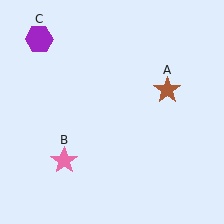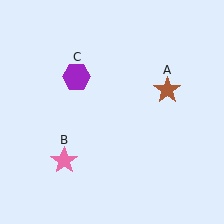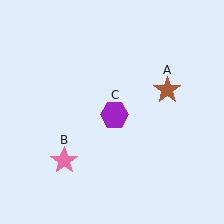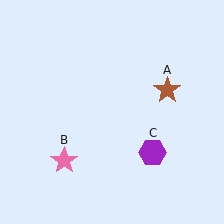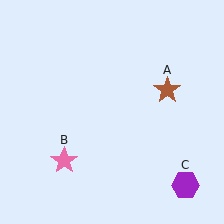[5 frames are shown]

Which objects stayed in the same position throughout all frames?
Brown star (object A) and pink star (object B) remained stationary.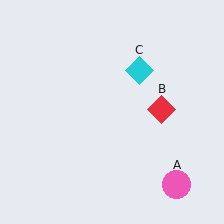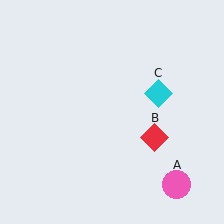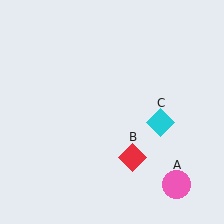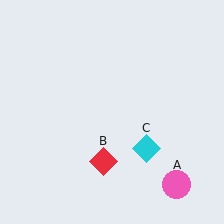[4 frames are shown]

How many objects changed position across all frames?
2 objects changed position: red diamond (object B), cyan diamond (object C).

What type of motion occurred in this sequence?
The red diamond (object B), cyan diamond (object C) rotated clockwise around the center of the scene.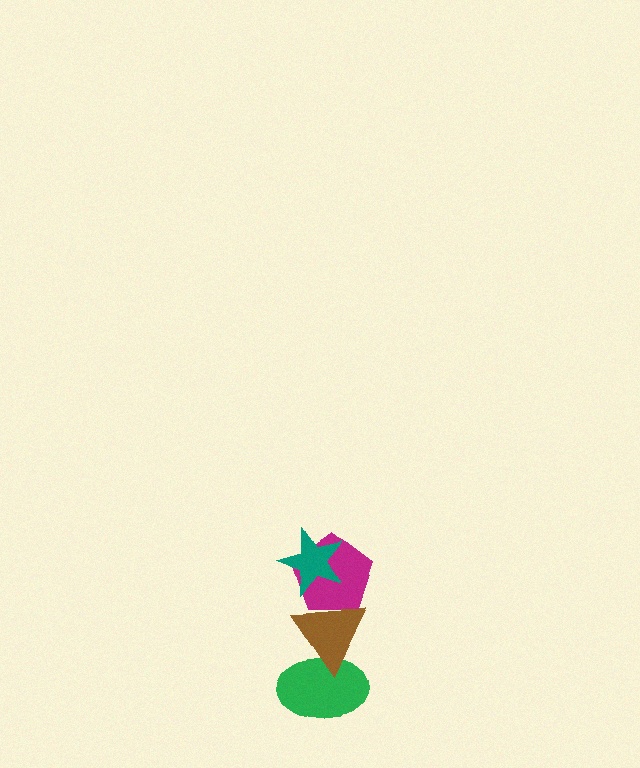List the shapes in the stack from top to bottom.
From top to bottom: the teal star, the magenta pentagon, the brown triangle, the green ellipse.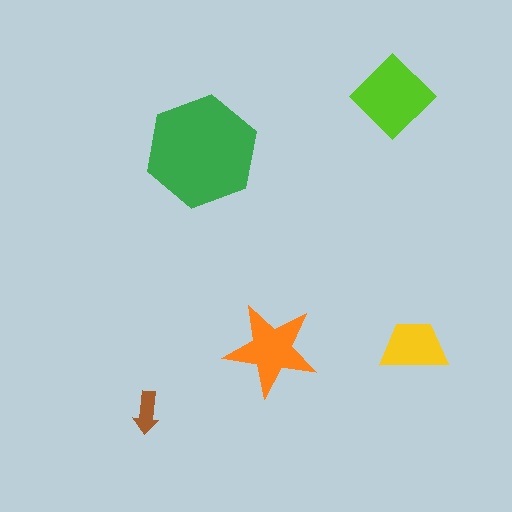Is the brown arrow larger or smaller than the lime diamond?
Smaller.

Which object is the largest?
The green hexagon.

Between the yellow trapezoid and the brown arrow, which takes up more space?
The yellow trapezoid.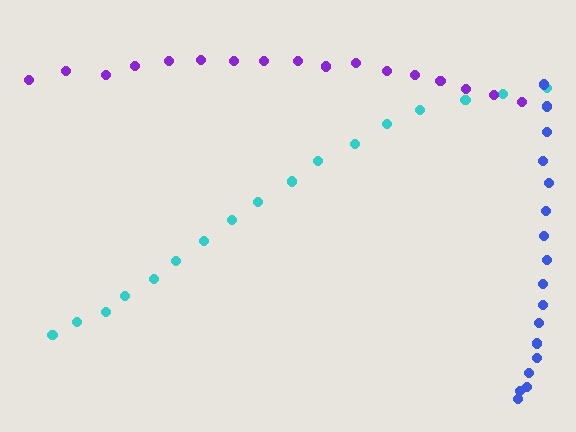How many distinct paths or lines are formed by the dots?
There are 3 distinct paths.